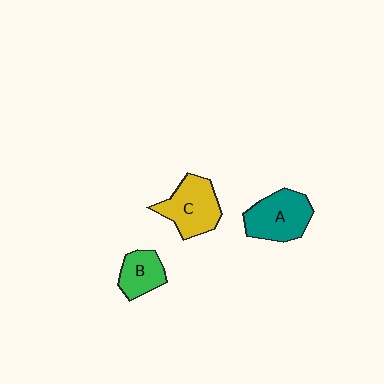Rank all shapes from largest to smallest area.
From largest to smallest: A (teal), C (yellow), B (green).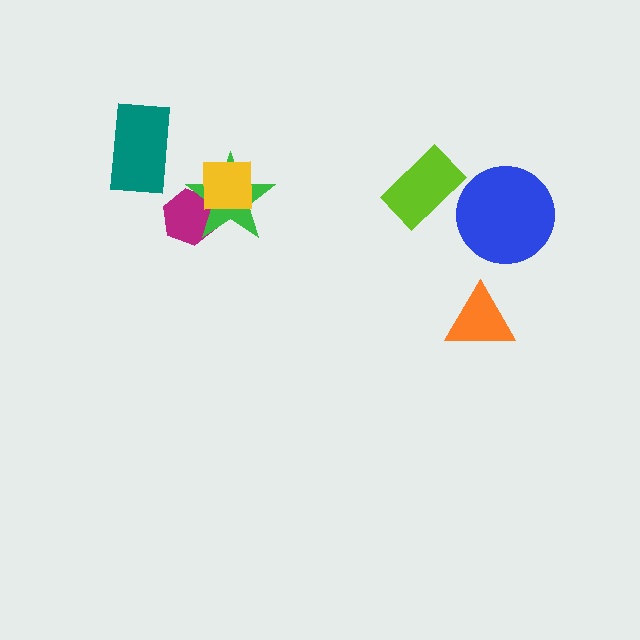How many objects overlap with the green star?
2 objects overlap with the green star.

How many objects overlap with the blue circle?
0 objects overlap with the blue circle.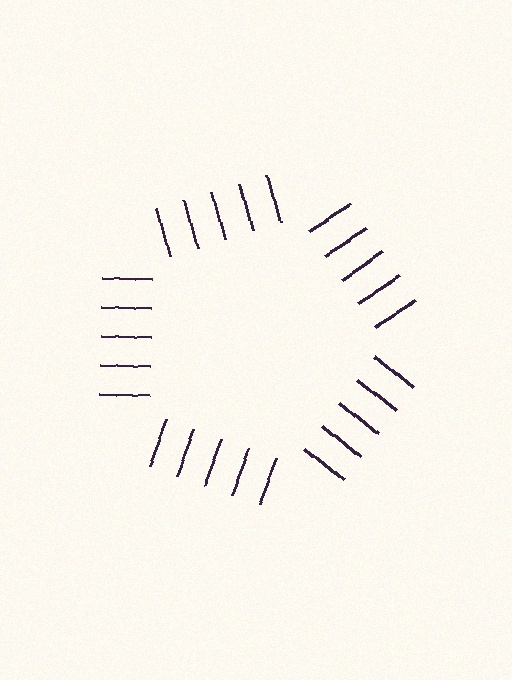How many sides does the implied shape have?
5 sides — the line-ends trace a pentagon.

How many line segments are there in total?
25 — 5 along each of the 5 edges.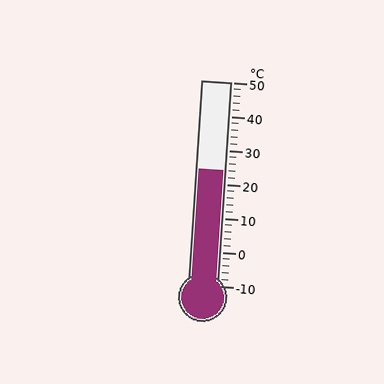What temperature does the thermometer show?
The thermometer shows approximately 24°C.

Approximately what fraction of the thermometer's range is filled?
The thermometer is filled to approximately 55% of its range.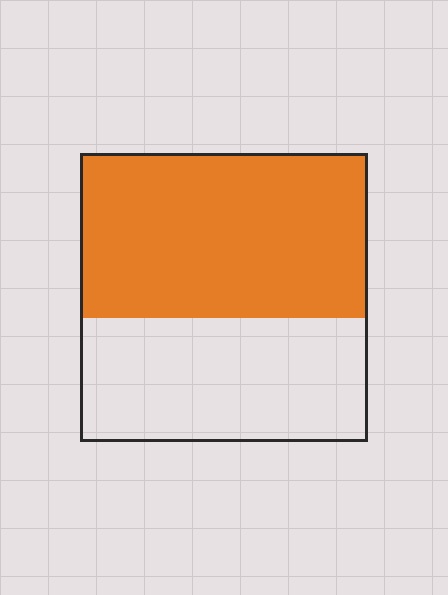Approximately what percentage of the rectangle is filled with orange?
Approximately 55%.